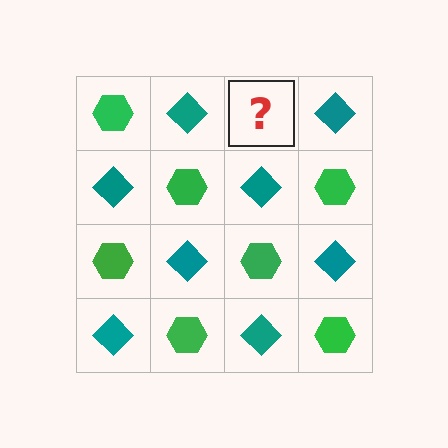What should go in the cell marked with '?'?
The missing cell should contain a green hexagon.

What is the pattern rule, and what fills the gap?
The rule is that it alternates green hexagon and teal diamond in a checkerboard pattern. The gap should be filled with a green hexagon.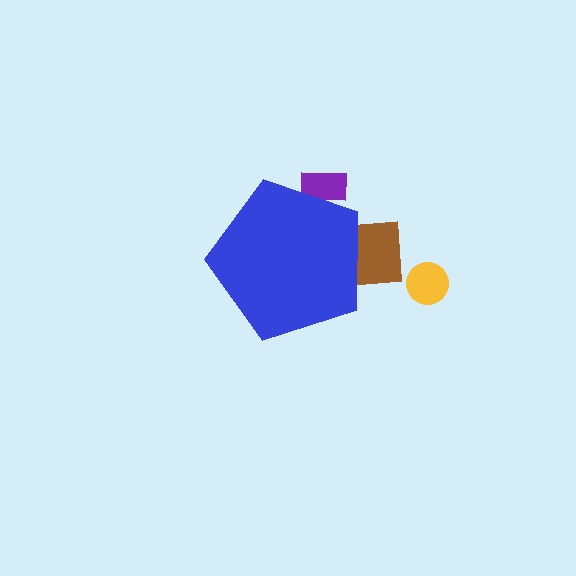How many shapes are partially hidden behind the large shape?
2 shapes are partially hidden.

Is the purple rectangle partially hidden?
Yes, the purple rectangle is partially hidden behind the blue pentagon.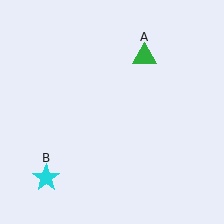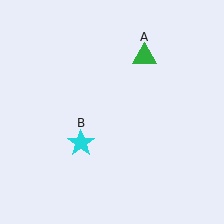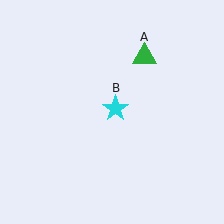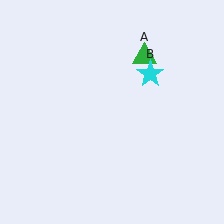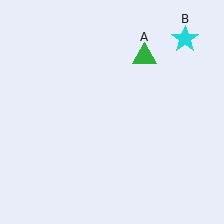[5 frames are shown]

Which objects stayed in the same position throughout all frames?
Green triangle (object A) remained stationary.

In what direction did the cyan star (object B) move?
The cyan star (object B) moved up and to the right.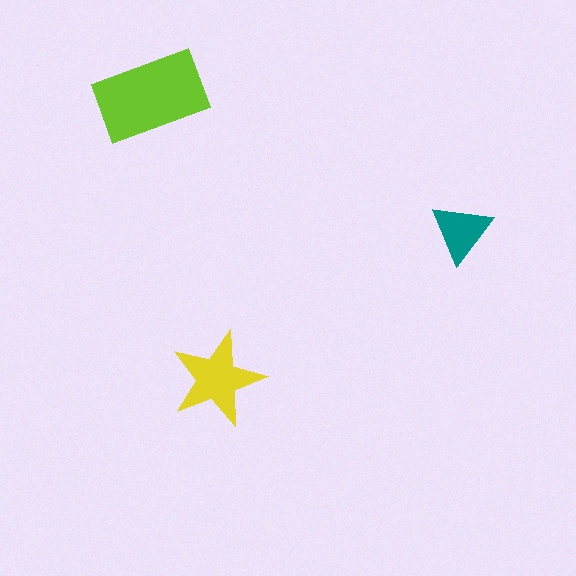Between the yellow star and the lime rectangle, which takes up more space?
The lime rectangle.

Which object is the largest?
The lime rectangle.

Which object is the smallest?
The teal triangle.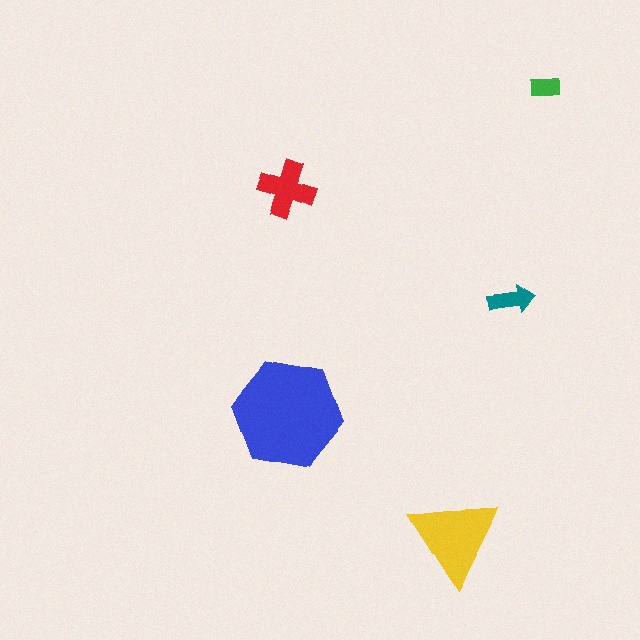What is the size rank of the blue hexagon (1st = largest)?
1st.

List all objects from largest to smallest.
The blue hexagon, the yellow triangle, the red cross, the teal arrow, the green rectangle.